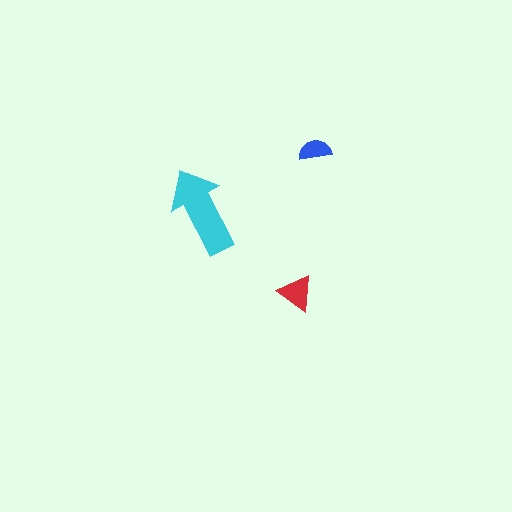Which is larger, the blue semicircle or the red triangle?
The red triangle.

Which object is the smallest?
The blue semicircle.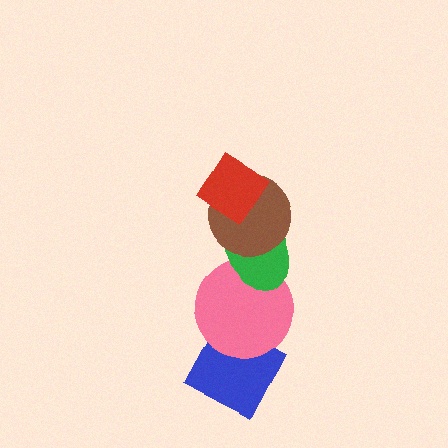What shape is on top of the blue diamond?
The pink circle is on top of the blue diamond.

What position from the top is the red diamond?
The red diamond is 1st from the top.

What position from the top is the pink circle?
The pink circle is 4th from the top.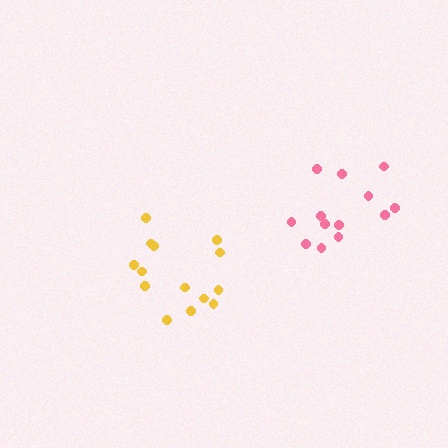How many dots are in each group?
Group 1: 14 dots, Group 2: 13 dots (27 total).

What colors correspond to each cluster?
The clusters are colored: yellow, pink.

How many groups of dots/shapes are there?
There are 2 groups.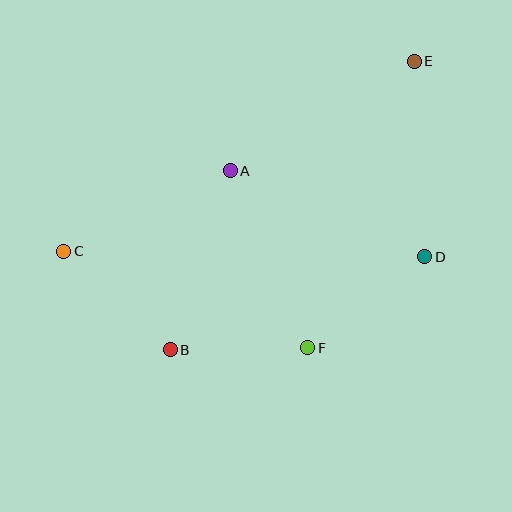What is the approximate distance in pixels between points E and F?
The distance between E and F is approximately 306 pixels.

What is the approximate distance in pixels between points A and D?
The distance between A and D is approximately 213 pixels.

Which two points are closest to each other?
Points B and F are closest to each other.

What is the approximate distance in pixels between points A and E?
The distance between A and E is approximately 214 pixels.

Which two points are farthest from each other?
Points C and E are farthest from each other.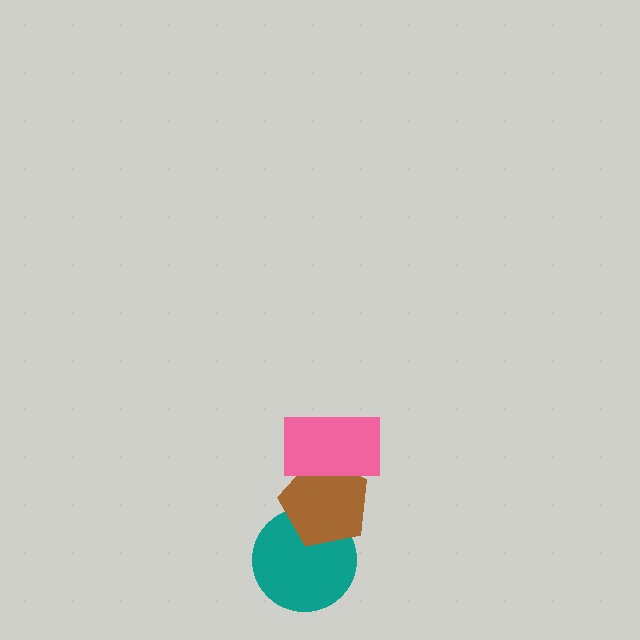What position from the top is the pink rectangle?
The pink rectangle is 1st from the top.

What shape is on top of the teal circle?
The brown pentagon is on top of the teal circle.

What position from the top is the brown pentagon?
The brown pentagon is 2nd from the top.